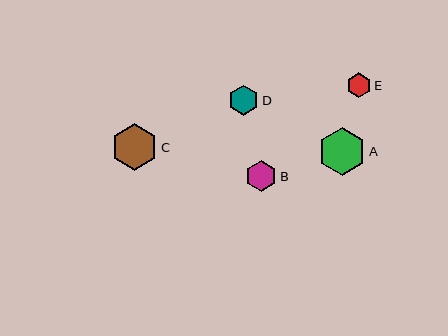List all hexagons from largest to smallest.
From largest to smallest: A, C, B, D, E.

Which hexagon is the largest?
Hexagon A is the largest with a size of approximately 48 pixels.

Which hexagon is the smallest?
Hexagon E is the smallest with a size of approximately 24 pixels.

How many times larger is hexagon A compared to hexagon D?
Hexagon A is approximately 1.6 times the size of hexagon D.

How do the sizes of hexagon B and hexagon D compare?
Hexagon B and hexagon D are approximately the same size.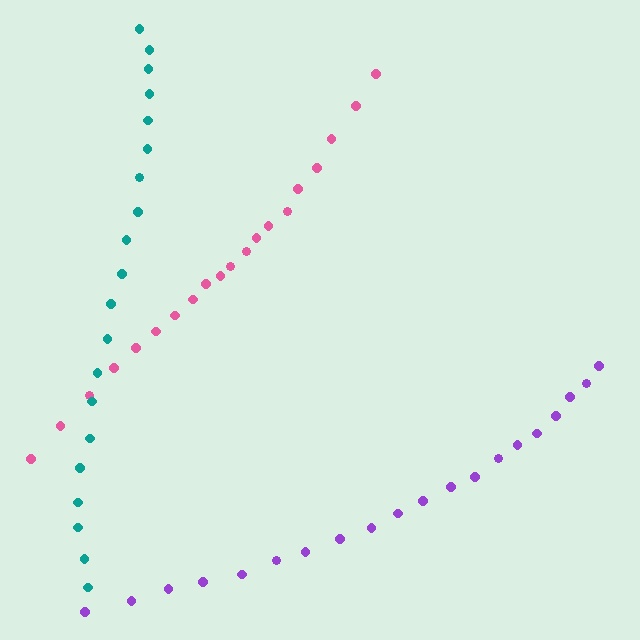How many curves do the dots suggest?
There are 3 distinct paths.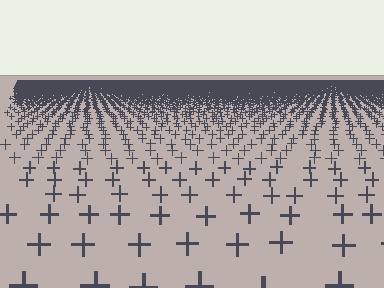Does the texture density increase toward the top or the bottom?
Density increases toward the top.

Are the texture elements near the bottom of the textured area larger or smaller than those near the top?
Larger. Near the bottom, elements are closer to the viewer and appear at a bigger on-screen size.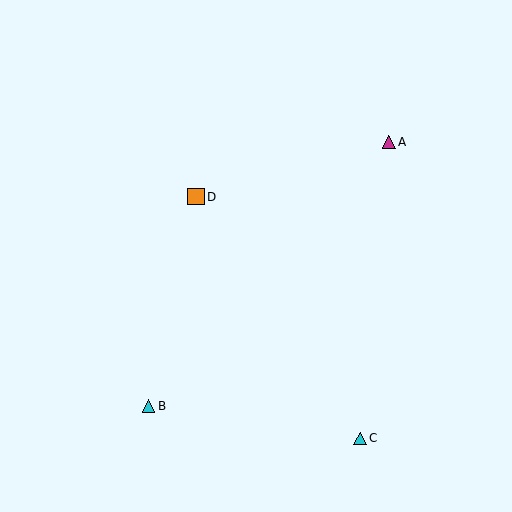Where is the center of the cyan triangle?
The center of the cyan triangle is at (360, 438).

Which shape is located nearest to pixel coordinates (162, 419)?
The cyan triangle (labeled B) at (148, 406) is nearest to that location.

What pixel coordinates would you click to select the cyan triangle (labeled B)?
Click at (148, 406) to select the cyan triangle B.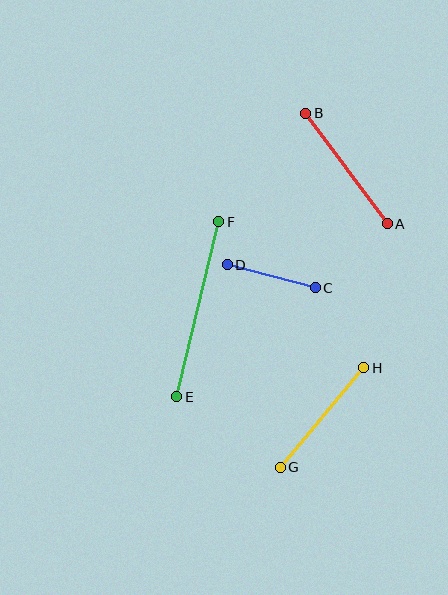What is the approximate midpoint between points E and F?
The midpoint is at approximately (198, 309) pixels.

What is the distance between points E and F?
The distance is approximately 180 pixels.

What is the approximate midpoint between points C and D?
The midpoint is at approximately (271, 276) pixels.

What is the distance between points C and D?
The distance is approximately 91 pixels.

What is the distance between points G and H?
The distance is approximately 130 pixels.